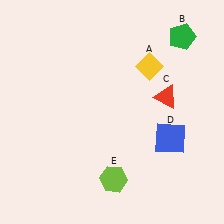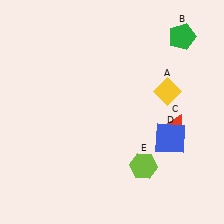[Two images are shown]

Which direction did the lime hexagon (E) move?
The lime hexagon (E) moved right.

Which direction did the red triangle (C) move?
The red triangle (C) moved down.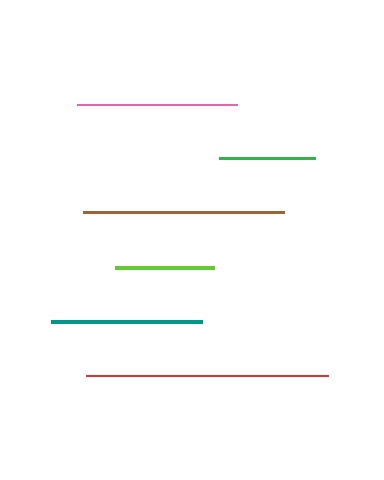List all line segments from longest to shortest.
From longest to shortest: red, brown, pink, teal, lime, green.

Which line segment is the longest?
The red line is the longest at approximately 242 pixels.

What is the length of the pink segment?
The pink segment is approximately 161 pixels long.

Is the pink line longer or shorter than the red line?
The red line is longer than the pink line.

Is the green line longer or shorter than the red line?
The red line is longer than the green line.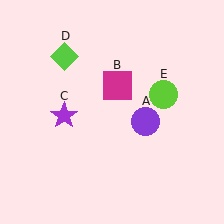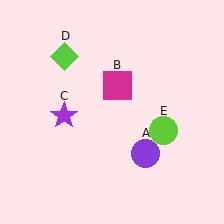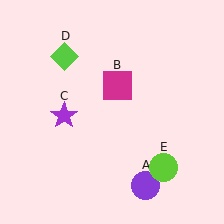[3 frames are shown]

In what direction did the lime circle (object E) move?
The lime circle (object E) moved down.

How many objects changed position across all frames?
2 objects changed position: purple circle (object A), lime circle (object E).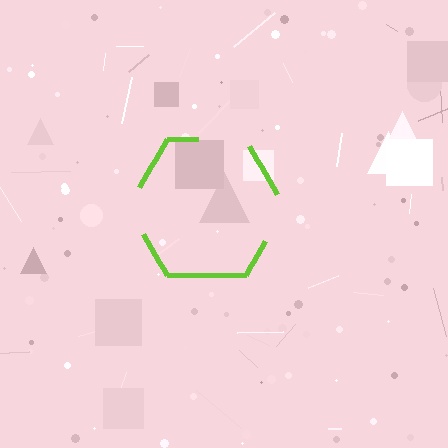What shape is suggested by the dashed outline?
The dashed outline suggests a hexagon.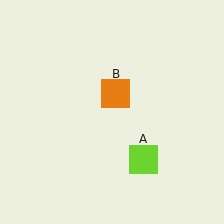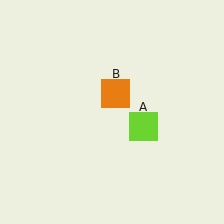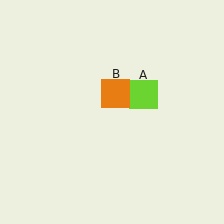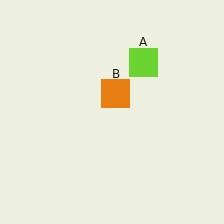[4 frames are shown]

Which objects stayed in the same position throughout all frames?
Orange square (object B) remained stationary.